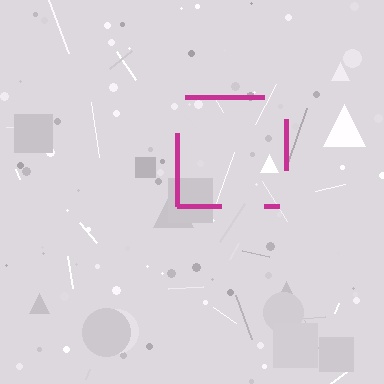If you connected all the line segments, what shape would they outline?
They would outline a square.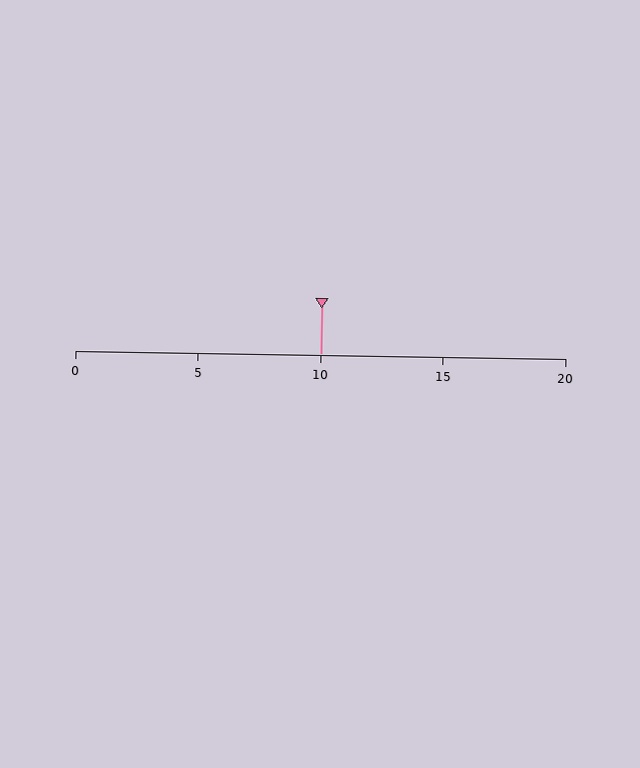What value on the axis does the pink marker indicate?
The marker indicates approximately 10.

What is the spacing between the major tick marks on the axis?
The major ticks are spaced 5 apart.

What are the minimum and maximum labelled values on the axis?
The axis runs from 0 to 20.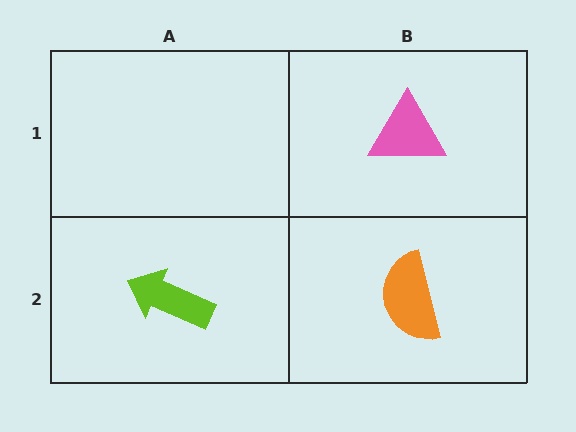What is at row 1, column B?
A pink triangle.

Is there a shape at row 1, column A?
No, that cell is empty.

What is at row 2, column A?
A lime arrow.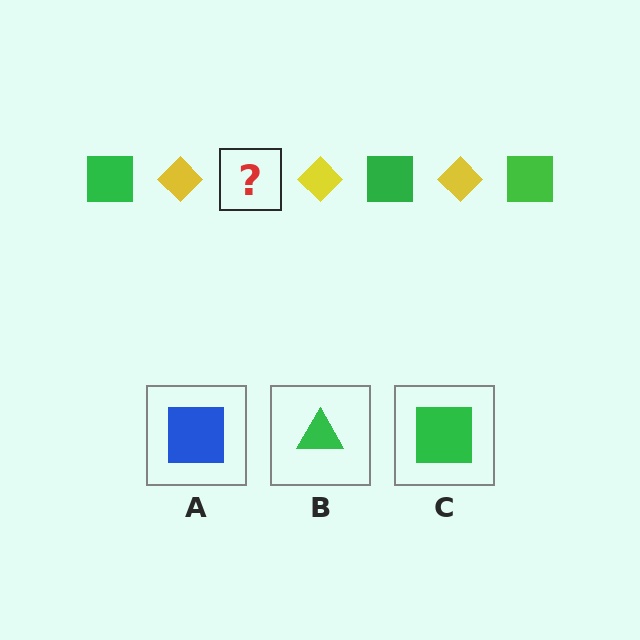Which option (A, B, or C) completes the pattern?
C.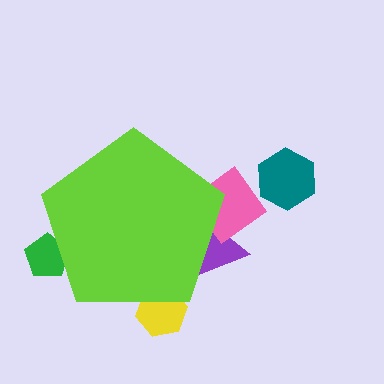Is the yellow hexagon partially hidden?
Yes, the yellow hexagon is partially hidden behind the lime pentagon.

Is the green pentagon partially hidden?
Yes, the green pentagon is partially hidden behind the lime pentagon.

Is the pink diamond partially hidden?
Yes, the pink diamond is partially hidden behind the lime pentagon.